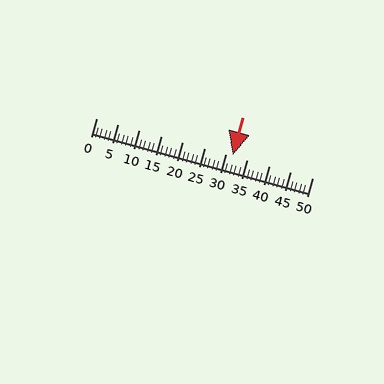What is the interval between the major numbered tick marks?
The major tick marks are spaced 5 units apart.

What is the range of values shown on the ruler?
The ruler shows values from 0 to 50.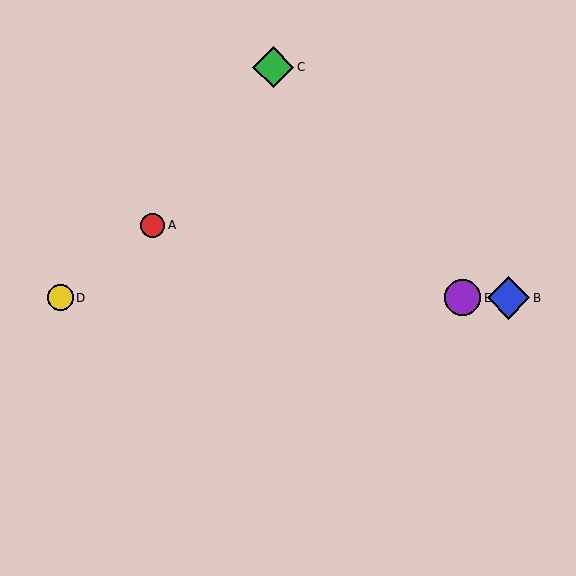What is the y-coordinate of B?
Object B is at y≈298.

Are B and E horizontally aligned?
Yes, both are at y≈298.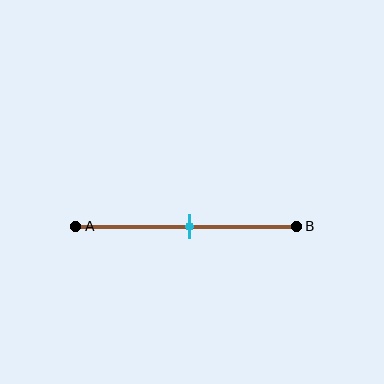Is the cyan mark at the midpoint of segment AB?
Yes, the mark is approximately at the midpoint.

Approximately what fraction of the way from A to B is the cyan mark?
The cyan mark is approximately 50% of the way from A to B.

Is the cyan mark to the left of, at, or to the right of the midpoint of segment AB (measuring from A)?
The cyan mark is approximately at the midpoint of segment AB.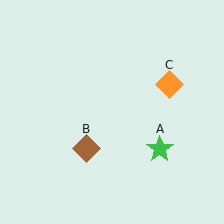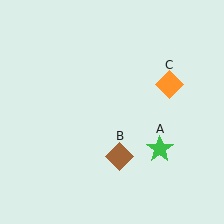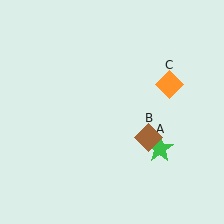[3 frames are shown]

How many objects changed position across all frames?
1 object changed position: brown diamond (object B).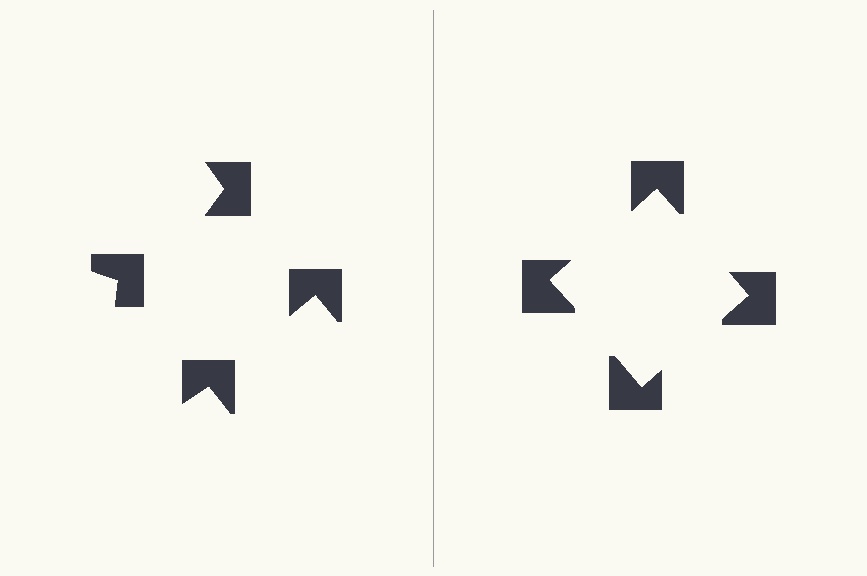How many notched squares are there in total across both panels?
8 — 4 on each side.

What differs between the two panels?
The notched squares are positioned identically on both sides; only the wedge orientations differ. On the right they align to a square; on the left they are misaligned.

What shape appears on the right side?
An illusory square.